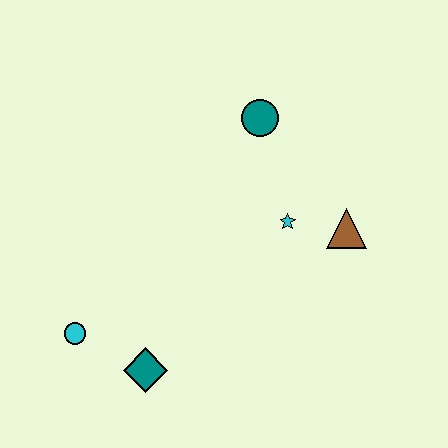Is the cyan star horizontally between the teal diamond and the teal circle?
No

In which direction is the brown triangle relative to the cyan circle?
The brown triangle is to the right of the cyan circle.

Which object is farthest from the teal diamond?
The teal circle is farthest from the teal diamond.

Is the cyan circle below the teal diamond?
No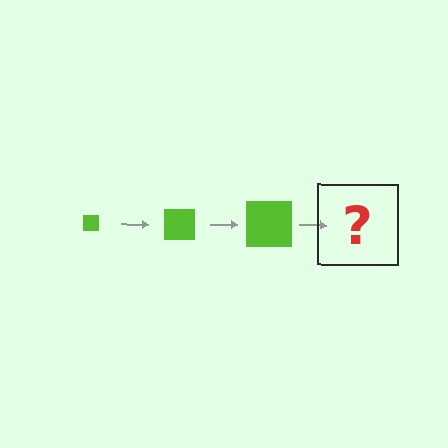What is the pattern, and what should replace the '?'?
The pattern is that the square gets progressively larger each step. The '?' should be a lime square, larger than the previous one.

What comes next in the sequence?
The next element should be a lime square, larger than the previous one.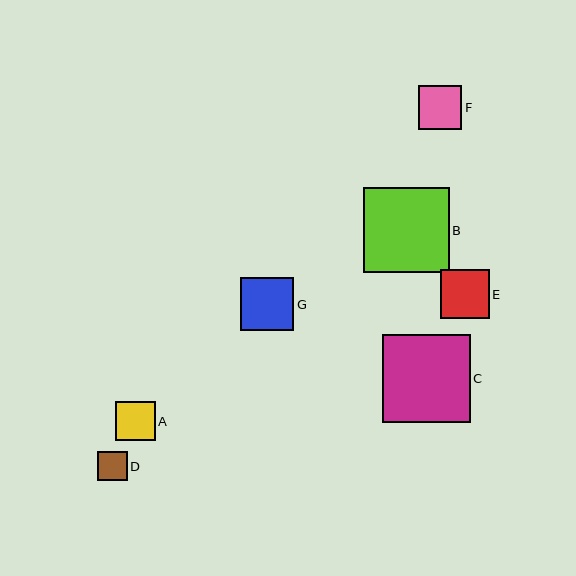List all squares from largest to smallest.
From largest to smallest: C, B, G, E, F, A, D.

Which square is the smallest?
Square D is the smallest with a size of approximately 29 pixels.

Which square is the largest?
Square C is the largest with a size of approximately 87 pixels.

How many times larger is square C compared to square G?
Square C is approximately 1.7 times the size of square G.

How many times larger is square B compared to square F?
Square B is approximately 2.0 times the size of square F.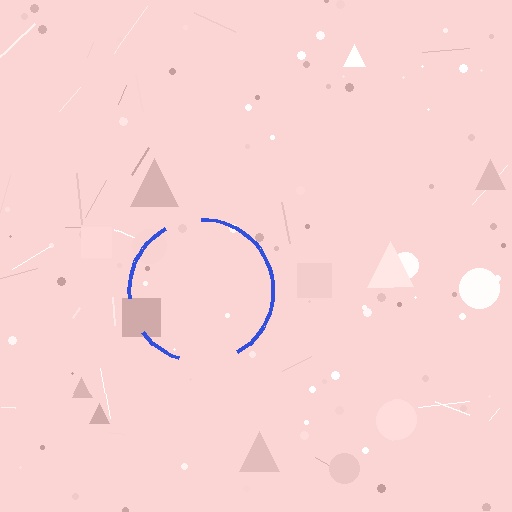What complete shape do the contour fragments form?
The contour fragments form a circle.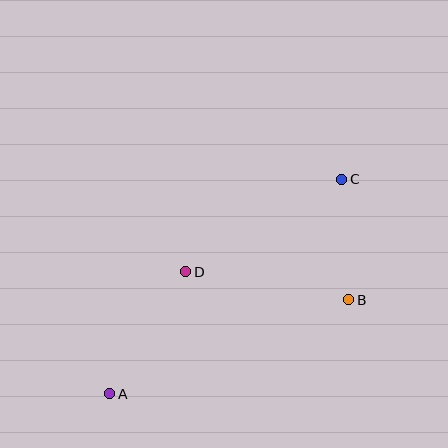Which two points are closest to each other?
Points B and C are closest to each other.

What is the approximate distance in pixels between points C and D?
The distance between C and D is approximately 182 pixels.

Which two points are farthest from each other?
Points A and C are farthest from each other.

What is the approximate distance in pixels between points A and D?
The distance between A and D is approximately 144 pixels.